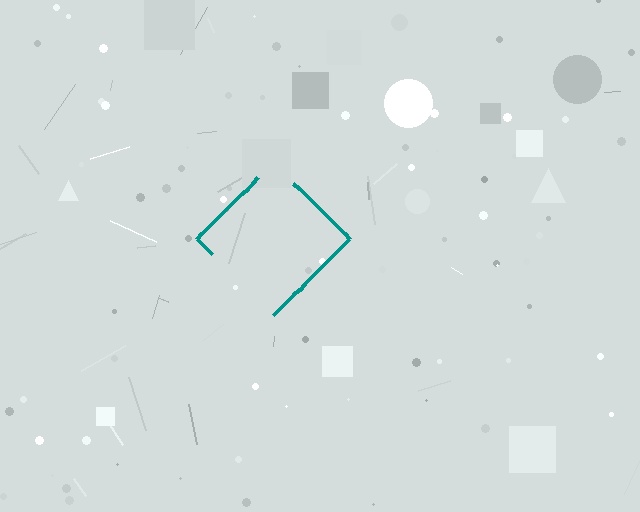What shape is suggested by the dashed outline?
The dashed outline suggests a diamond.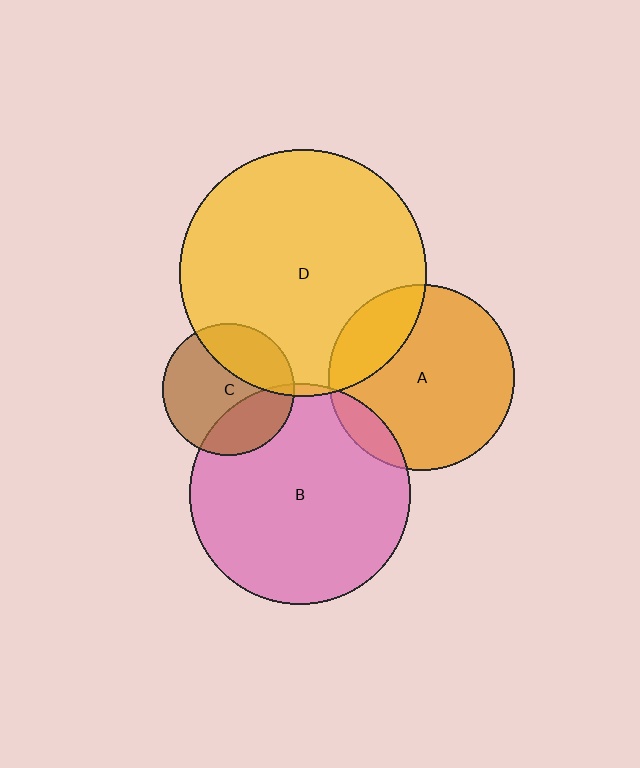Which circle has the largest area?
Circle D (yellow).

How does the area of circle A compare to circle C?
Approximately 2.0 times.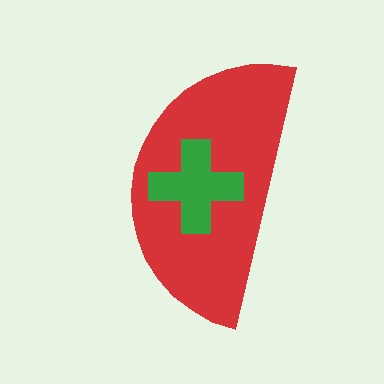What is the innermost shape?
The green cross.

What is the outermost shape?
The red semicircle.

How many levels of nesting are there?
2.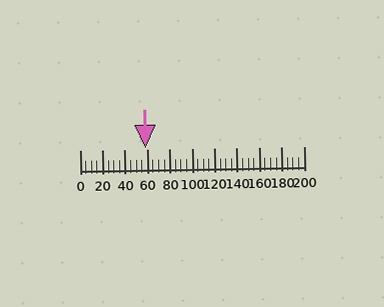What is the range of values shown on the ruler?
The ruler shows values from 0 to 200.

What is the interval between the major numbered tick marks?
The major tick marks are spaced 20 units apart.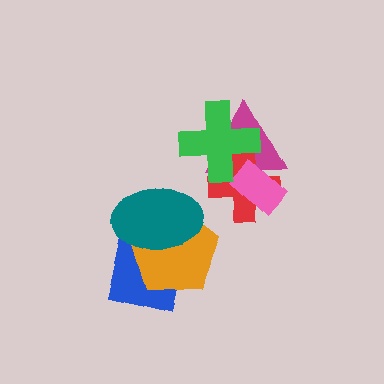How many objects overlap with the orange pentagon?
2 objects overlap with the orange pentagon.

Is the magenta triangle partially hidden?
Yes, it is partially covered by another shape.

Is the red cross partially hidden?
Yes, it is partially covered by another shape.